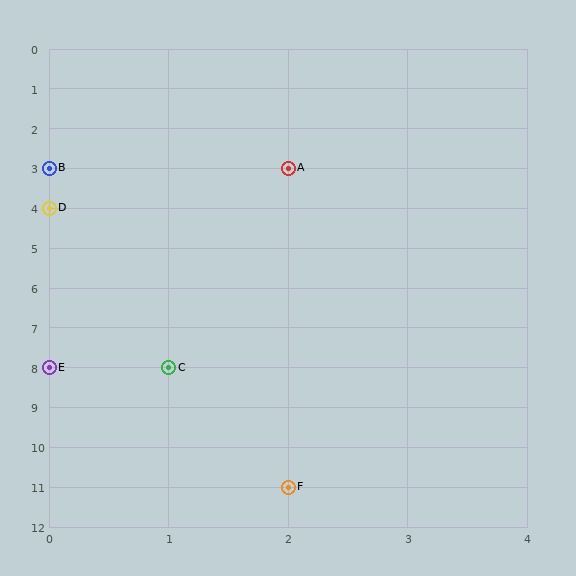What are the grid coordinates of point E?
Point E is at grid coordinates (0, 8).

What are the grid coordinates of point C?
Point C is at grid coordinates (1, 8).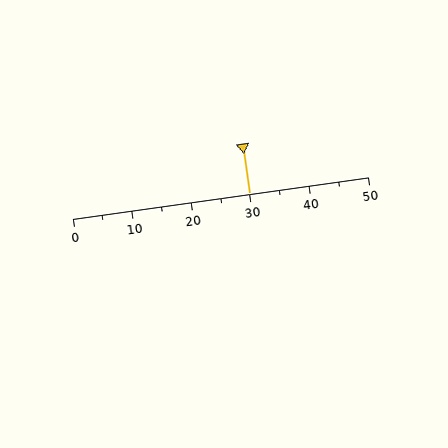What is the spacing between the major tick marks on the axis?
The major ticks are spaced 10 apart.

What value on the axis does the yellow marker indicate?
The marker indicates approximately 30.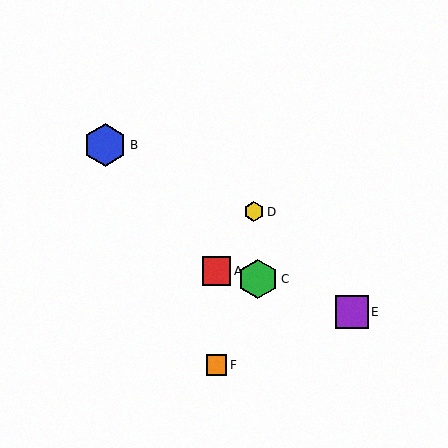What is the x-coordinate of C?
Object C is at x≈258.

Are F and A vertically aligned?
Yes, both are at x≈216.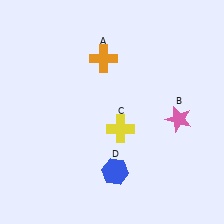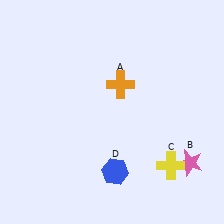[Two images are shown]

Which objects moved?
The objects that moved are: the orange cross (A), the pink star (B), the yellow cross (C).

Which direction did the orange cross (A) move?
The orange cross (A) moved down.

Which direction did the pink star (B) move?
The pink star (B) moved down.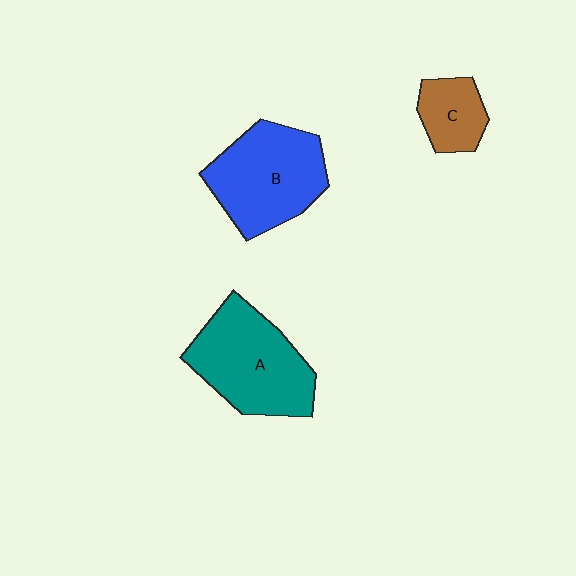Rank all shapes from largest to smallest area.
From largest to smallest: A (teal), B (blue), C (brown).